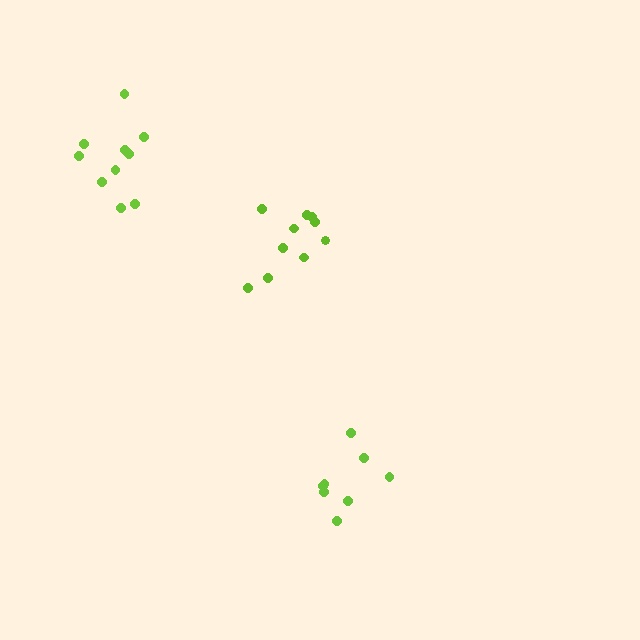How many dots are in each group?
Group 1: 8 dots, Group 2: 10 dots, Group 3: 10 dots (28 total).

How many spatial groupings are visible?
There are 3 spatial groupings.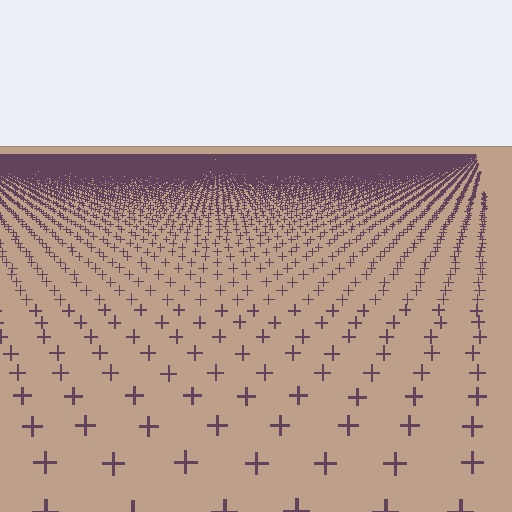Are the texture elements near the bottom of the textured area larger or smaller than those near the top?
Larger. Near the bottom, elements are closer to the viewer and appear at a bigger on-screen size.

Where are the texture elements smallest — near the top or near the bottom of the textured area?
Near the top.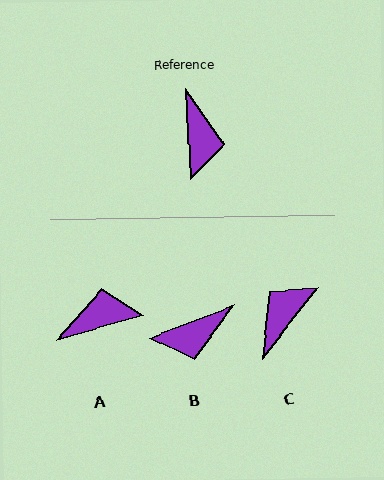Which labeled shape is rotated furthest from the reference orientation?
C, about 138 degrees away.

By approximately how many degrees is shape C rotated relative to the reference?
Approximately 138 degrees counter-clockwise.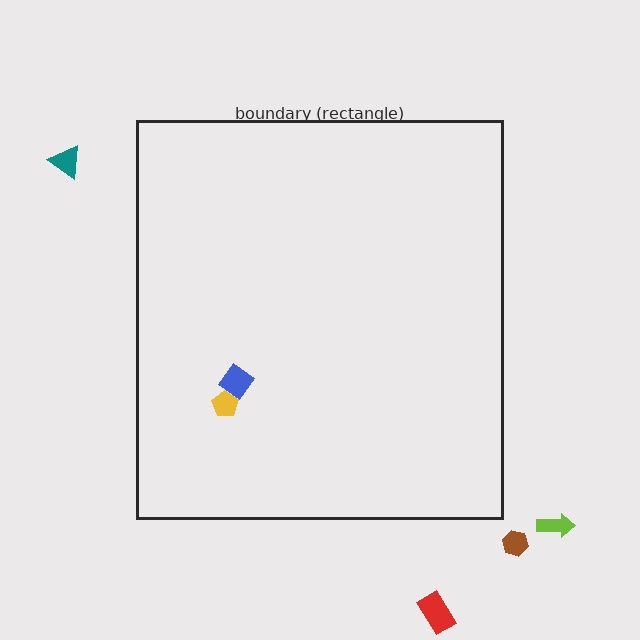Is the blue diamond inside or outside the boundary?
Inside.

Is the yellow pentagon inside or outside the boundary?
Inside.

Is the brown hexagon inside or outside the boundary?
Outside.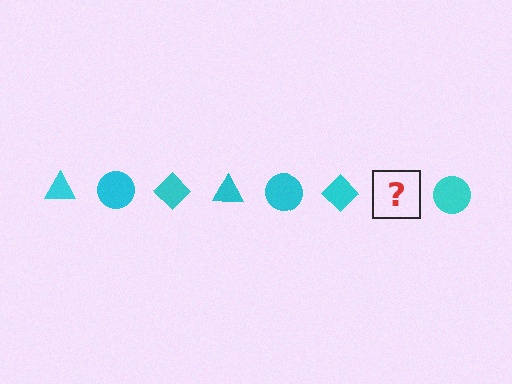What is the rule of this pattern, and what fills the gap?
The rule is that the pattern cycles through triangle, circle, diamond shapes in cyan. The gap should be filled with a cyan triangle.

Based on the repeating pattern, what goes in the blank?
The blank should be a cyan triangle.